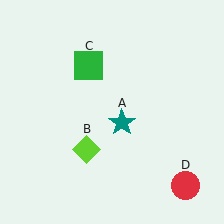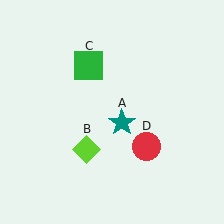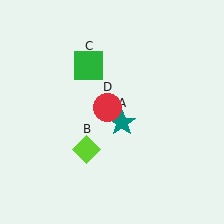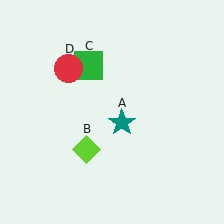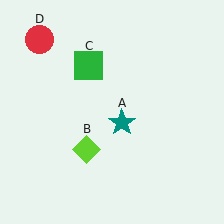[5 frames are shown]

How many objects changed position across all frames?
1 object changed position: red circle (object D).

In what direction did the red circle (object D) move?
The red circle (object D) moved up and to the left.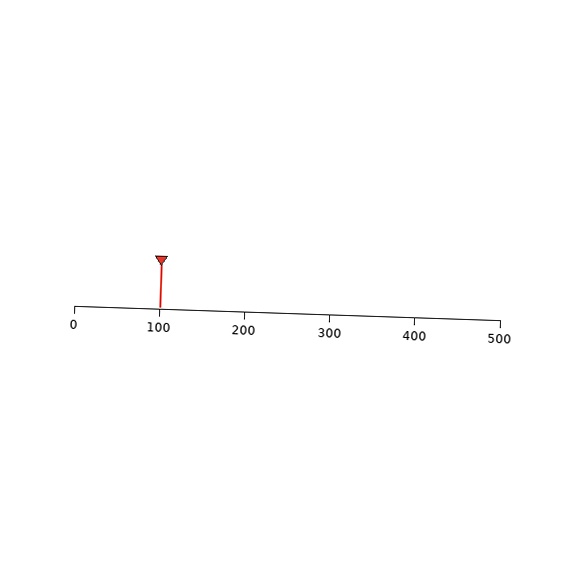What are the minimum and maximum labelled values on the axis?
The axis runs from 0 to 500.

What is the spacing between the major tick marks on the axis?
The major ticks are spaced 100 apart.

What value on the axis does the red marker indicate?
The marker indicates approximately 100.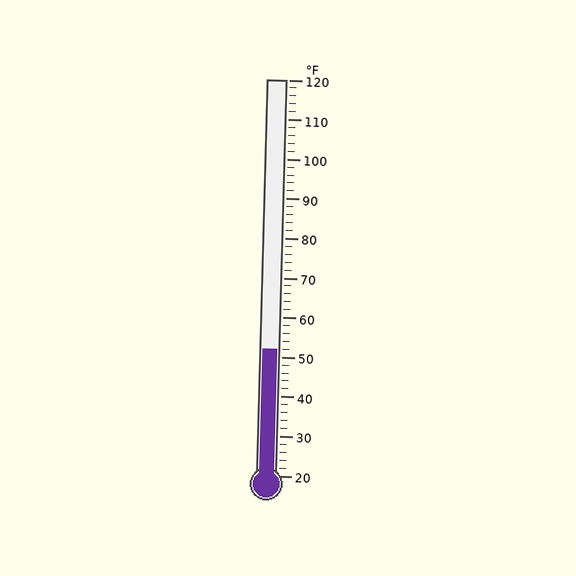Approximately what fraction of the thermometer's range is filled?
The thermometer is filled to approximately 30% of its range.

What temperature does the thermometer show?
The thermometer shows approximately 52°F.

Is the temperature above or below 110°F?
The temperature is below 110°F.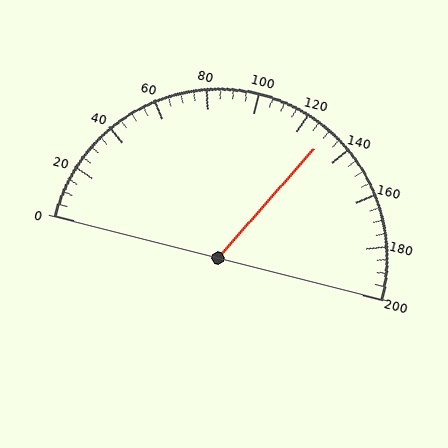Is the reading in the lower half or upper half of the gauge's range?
The reading is in the upper half of the range (0 to 200).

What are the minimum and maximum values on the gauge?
The gauge ranges from 0 to 200.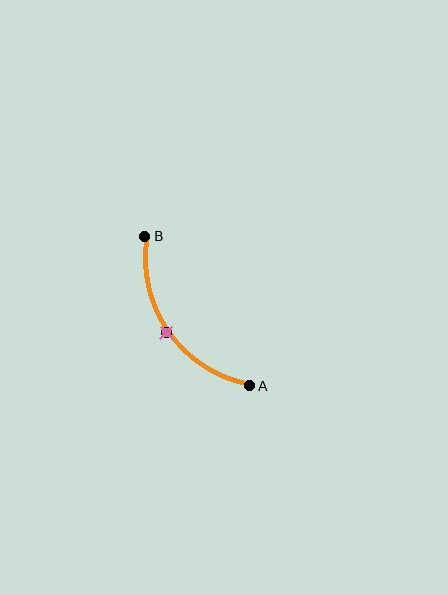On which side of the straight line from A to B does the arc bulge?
The arc bulges below and to the left of the straight line connecting A and B.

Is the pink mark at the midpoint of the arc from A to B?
Yes. The pink mark lies on the arc at equal arc-length from both A and B — it is the arc midpoint.